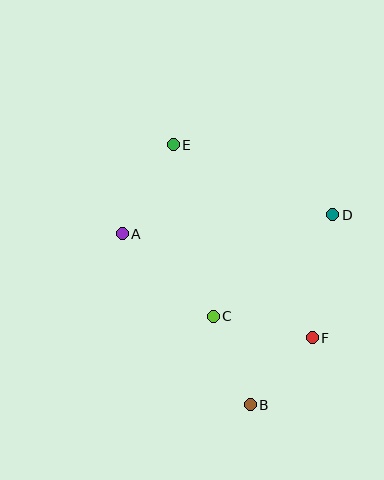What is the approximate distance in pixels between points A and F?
The distance between A and F is approximately 217 pixels.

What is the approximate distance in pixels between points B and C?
The distance between B and C is approximately 96 pixels.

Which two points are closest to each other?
Points B and F are closest to each other.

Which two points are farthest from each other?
Points B and E are farthest from each other.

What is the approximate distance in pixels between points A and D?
The distance between A and D is approximately 212 pixels.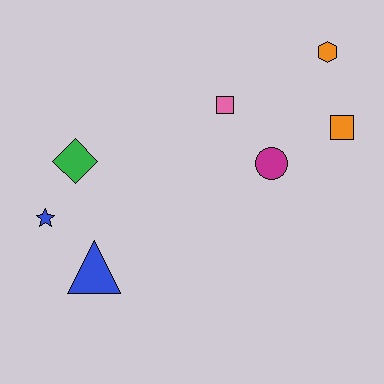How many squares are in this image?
There are 2 squares.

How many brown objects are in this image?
There are no brown objects.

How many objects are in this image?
There are 7 objects.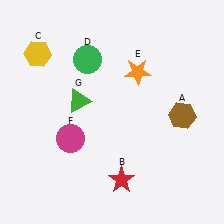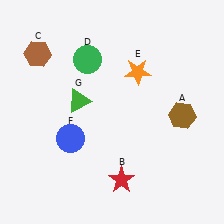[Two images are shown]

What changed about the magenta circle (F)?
In Image 1, F is magenta. In Image 2, it changed to blue.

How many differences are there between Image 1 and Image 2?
There are 2 differences between the two images.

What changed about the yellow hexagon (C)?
In Image 1, C is yellow. In Image 2, it changed to brown.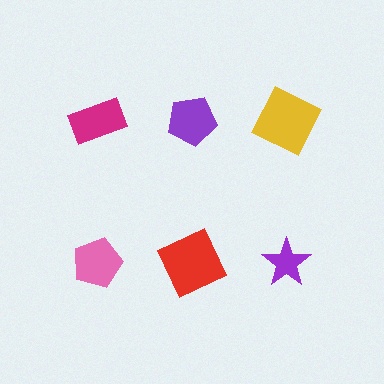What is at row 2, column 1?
A pink pentagon.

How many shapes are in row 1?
3 shapes.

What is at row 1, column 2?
A purple pentagon.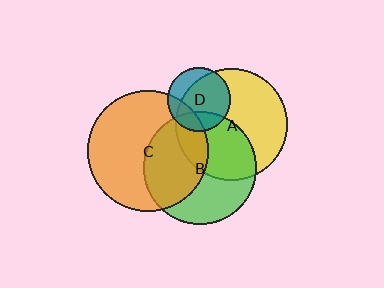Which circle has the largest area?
Circle C (orange).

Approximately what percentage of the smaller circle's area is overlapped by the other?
Approximately 45%.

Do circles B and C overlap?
Yes.